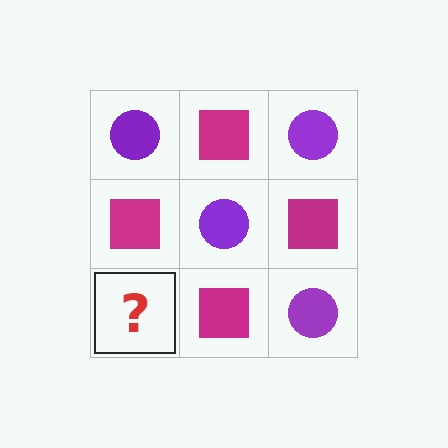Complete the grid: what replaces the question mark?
The question mark should be replaced with a purple circle.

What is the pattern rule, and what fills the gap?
The rule is that it alternates purple circle and magenta square in a checkerboard pattern. The gap should be filled with a purple circle.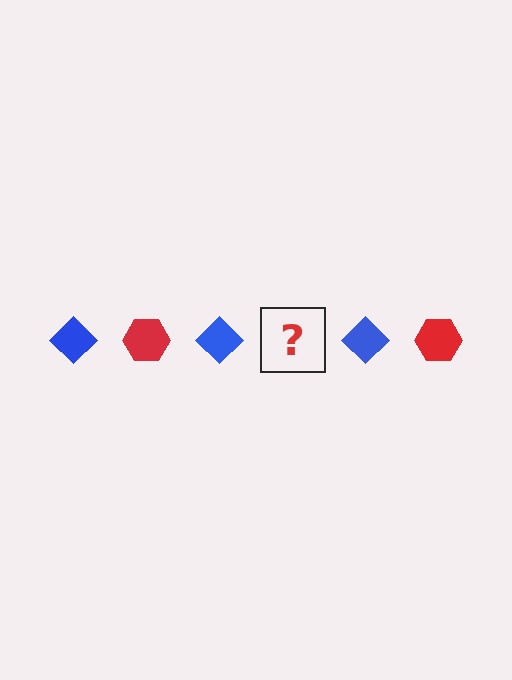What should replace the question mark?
The question mark should be replaced with a red hexagon.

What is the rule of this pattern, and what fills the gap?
The rule is that the pattern alternates between blue diamond and red hexagon. The gap should be filled with a red hexagon.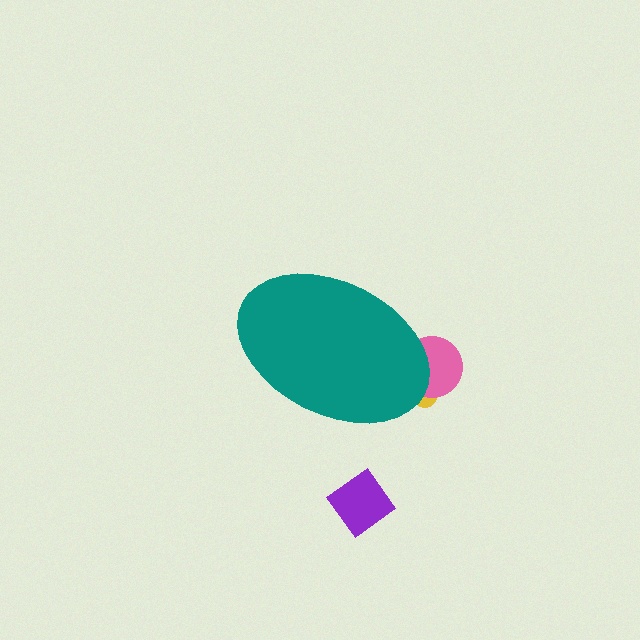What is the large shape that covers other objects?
A teal ellipse.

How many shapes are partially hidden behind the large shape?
2 shapes are partially hidden.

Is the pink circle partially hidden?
Yes, the pink circle is partially hidden behind the teal ellipse.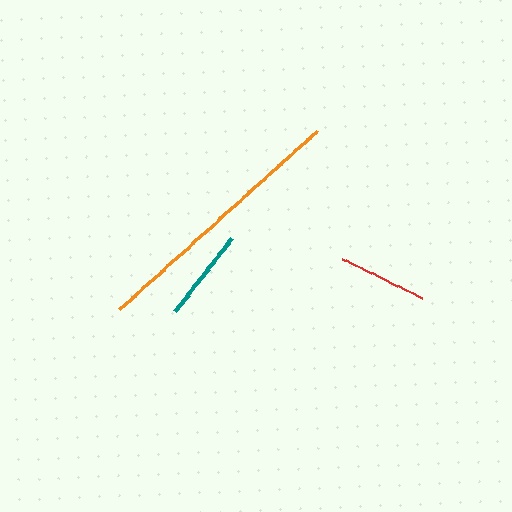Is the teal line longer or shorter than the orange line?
The orange line is longer than the teal line.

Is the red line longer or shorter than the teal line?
The teal line is longer than the red line.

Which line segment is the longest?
The orange line is the longest at approximately 267 pixels.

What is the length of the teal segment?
The teal segment is approximately 93 pixels long.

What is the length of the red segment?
The red segment is approximately 89 pixels long.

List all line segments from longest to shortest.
From longest to shortest: orange, teal, red.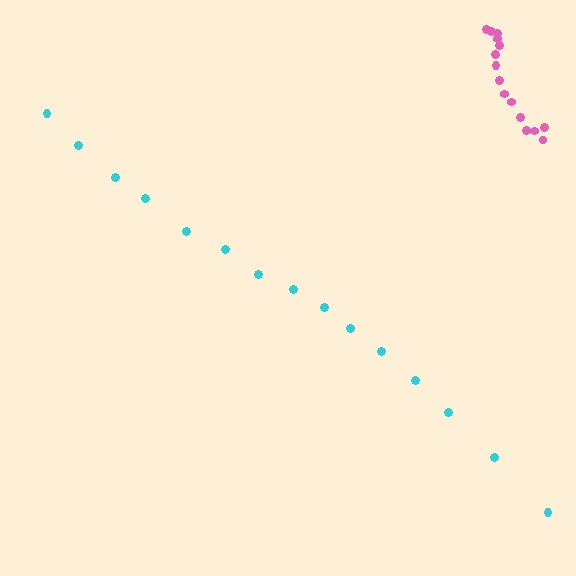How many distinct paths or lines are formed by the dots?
There are 2 distinct paths.